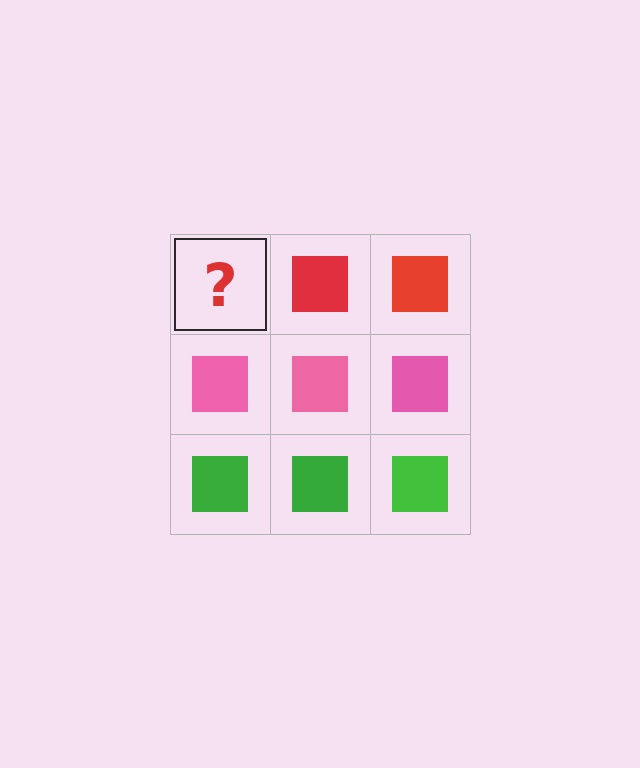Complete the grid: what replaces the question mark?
The question mark should be replaced with a red square.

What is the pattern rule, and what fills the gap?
The rule is that each row has a consistent color. The gap should be filled with a red square.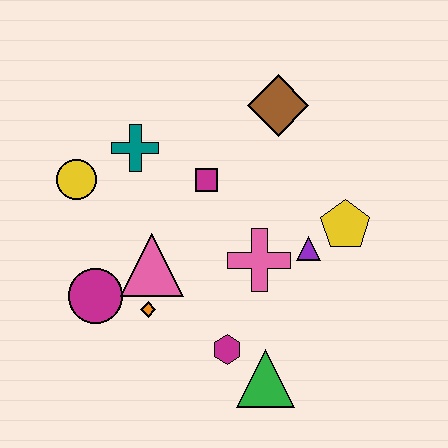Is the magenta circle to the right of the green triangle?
No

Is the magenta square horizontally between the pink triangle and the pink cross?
Yes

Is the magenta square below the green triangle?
No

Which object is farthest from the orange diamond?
The brown diamond is farthest from the orange diamond.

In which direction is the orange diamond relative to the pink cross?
The orange diamond is to the left of the pink cross.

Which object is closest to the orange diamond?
The pink triangle is closest to the orange diamond.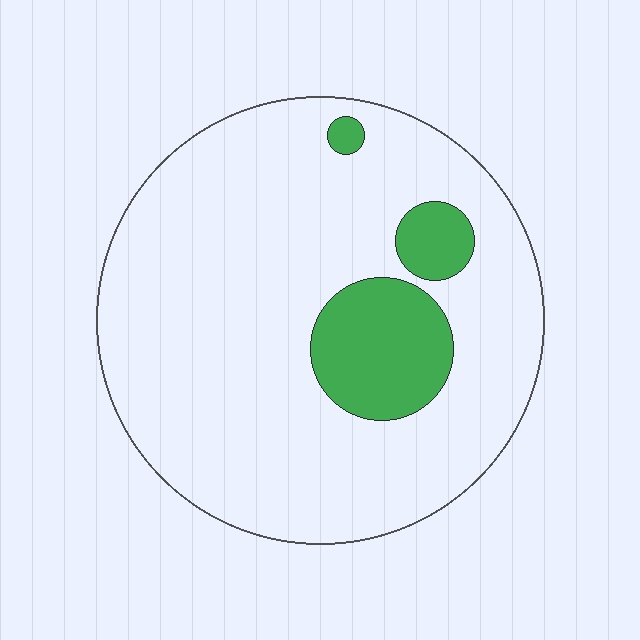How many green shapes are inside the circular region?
3.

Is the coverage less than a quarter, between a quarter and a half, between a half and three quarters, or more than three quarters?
Less than a quarter.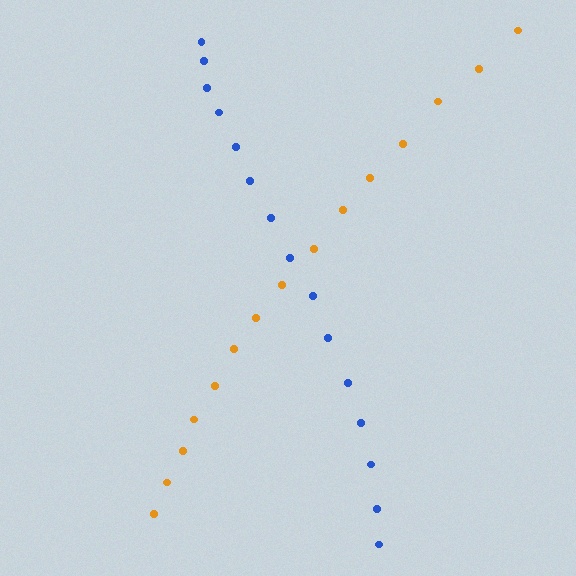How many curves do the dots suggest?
There are 2 distinct paths.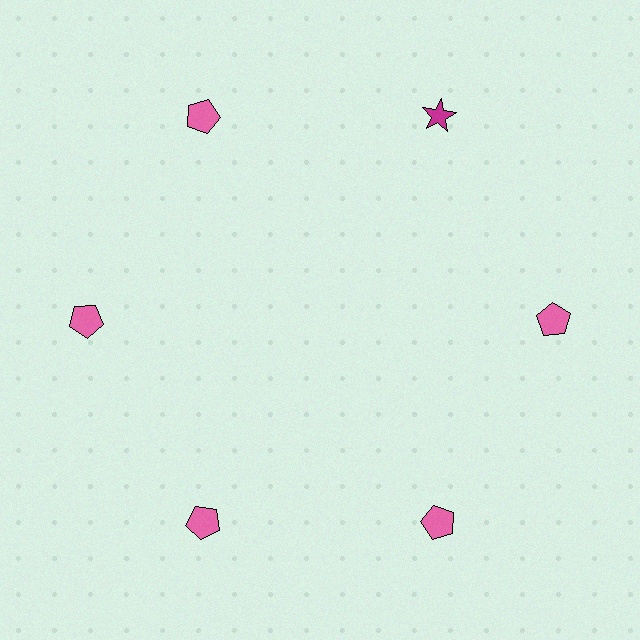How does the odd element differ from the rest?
It differs in both color (magenta instead of pink) and shape (star instead of pentagon).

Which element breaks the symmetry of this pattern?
The magenta star at roughly the 1 o'clock position breaks the symmetry. All other shapes are pink pentagons.